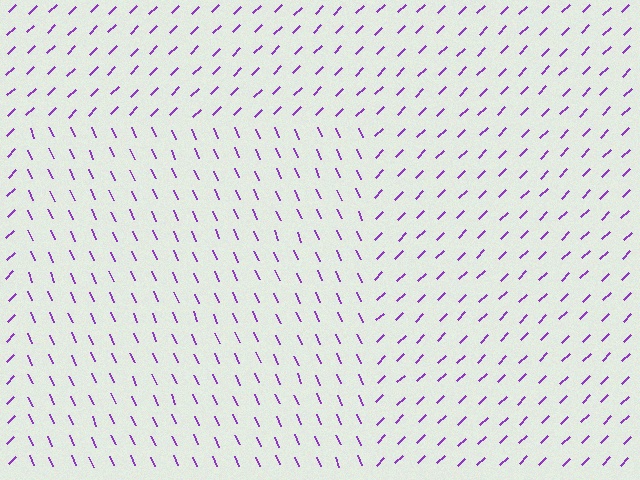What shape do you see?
I see a rectangle.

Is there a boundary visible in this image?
Yes, there is a texture boundary formed by a change in line orientation.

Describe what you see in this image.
The image is filled with small purple line segments. A rectangle region in the image has lines oriented differently from the surrounding lines, creating a visible texture boundary.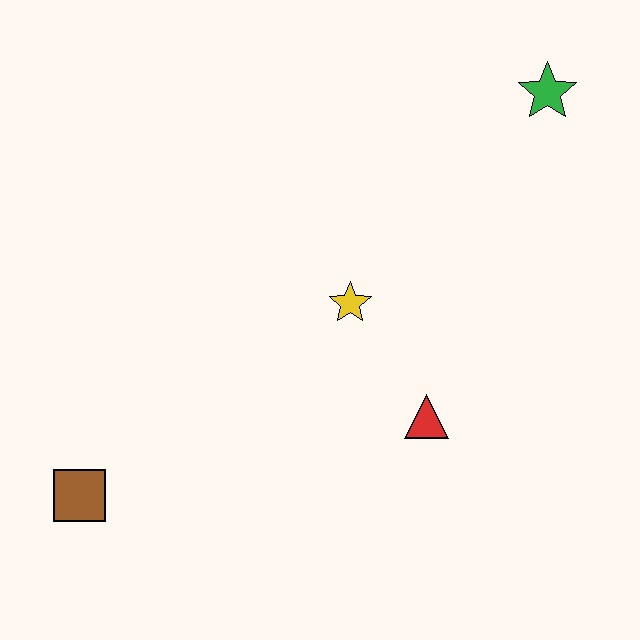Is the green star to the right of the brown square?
Yes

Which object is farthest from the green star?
The brown square is farthest from the green star.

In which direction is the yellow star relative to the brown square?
The yellow star is to the right of the brown square.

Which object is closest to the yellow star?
The red triangle is closest to the yellow star.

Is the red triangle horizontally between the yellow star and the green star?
Yes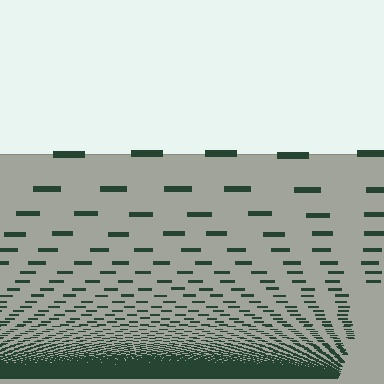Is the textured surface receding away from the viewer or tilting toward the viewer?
The surface appears to tilt toward the viewer. Texture elements get larger and sparser toward the top.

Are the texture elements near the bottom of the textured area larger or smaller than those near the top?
Smaller. The gradient is inverted — elements near the bottom are smaller and denser.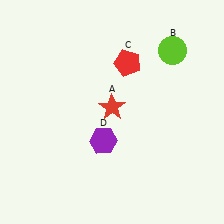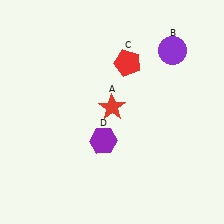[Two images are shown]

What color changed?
The circle (B) changed from lime in Image 1 to purple in Image 2.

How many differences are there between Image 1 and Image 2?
There is 1 difference between the two images.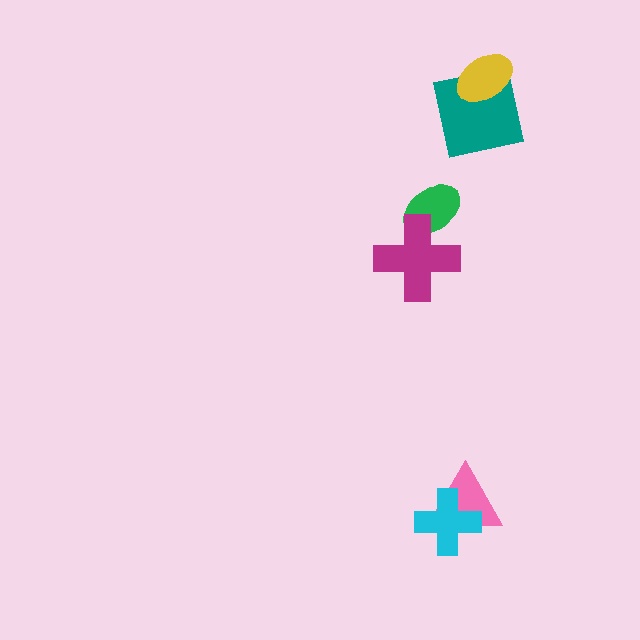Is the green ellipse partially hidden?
Yes, it is partially covered by another shape.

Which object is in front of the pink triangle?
The cyan cross is in front of the pink triangle.